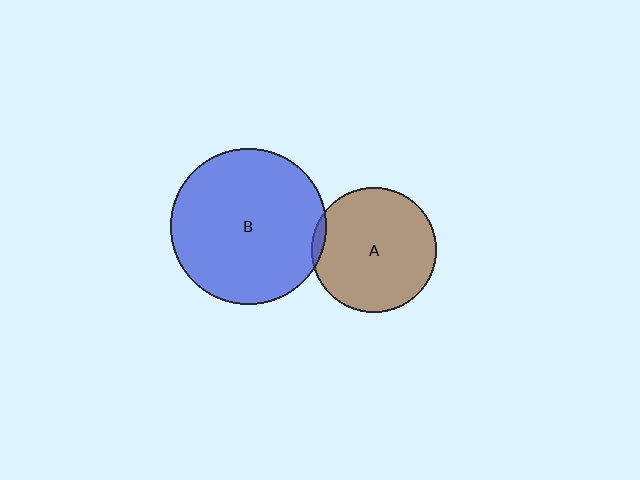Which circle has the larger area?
Circle B (blue).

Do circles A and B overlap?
Yes.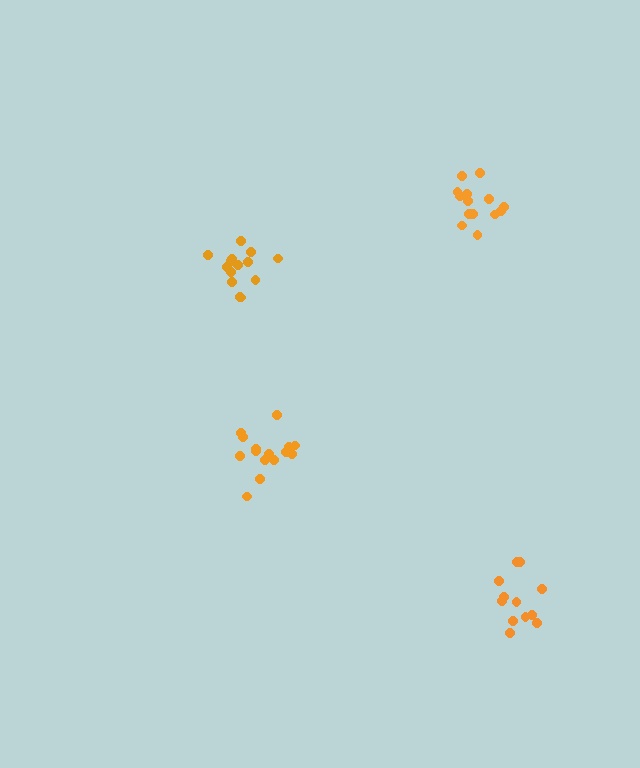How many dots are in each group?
Group 1: 14 dots, Group 2: 14 dots, Group 3: 12 dots, Group 4: 15 dots (55 total).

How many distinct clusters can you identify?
There are 4 distinct clusters.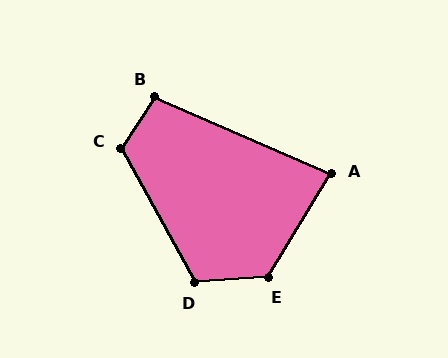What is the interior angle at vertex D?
Approximately 115 degrees (obtuse).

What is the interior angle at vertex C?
Approximately 118 degrees (obtuse).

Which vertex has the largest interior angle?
E, at approximately 126 degrees.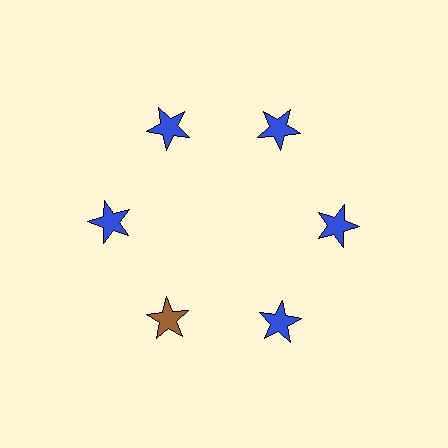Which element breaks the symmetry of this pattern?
The brown star at roughly the 7 o'clock position breaks the symmetry. All other shapes are blue stars.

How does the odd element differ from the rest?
It has a different color: brown instead of blue.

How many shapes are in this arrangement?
There are 6 shapes arranged in a ring pattern.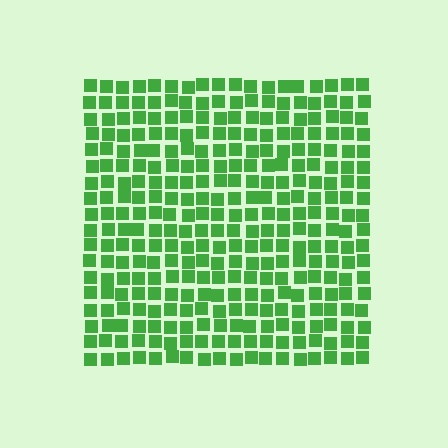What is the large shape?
The large shape is a square.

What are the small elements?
The small elements are squares.